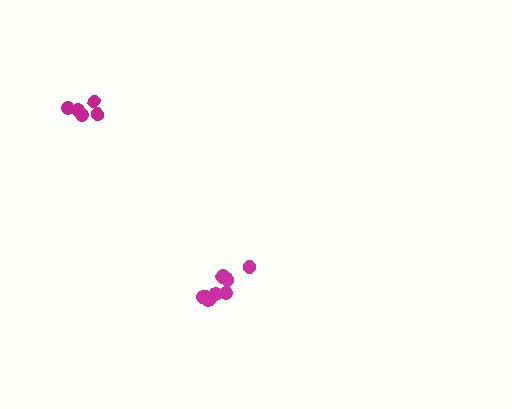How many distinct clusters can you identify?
There are 2 distinct clusters.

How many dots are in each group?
Group 1: 5 dots, Group 2: 9 dots (14 total).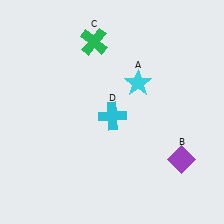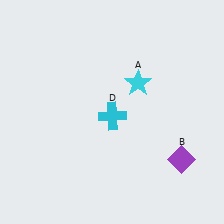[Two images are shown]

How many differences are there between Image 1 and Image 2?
There is 1 difference between the two images.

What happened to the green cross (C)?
The green cross (C) was removed in Image 2. It was in the top-left area of Image 1.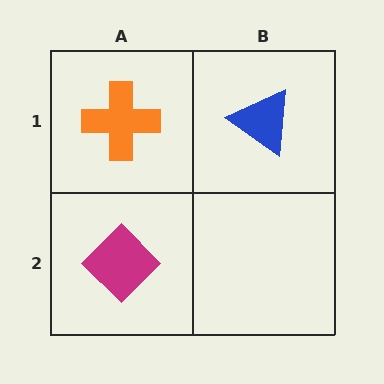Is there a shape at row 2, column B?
No, that cell is empty.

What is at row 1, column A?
An orange cross.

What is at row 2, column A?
A magenta diamond.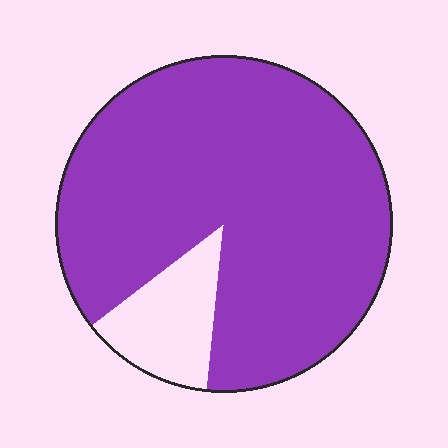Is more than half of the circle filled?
Yes.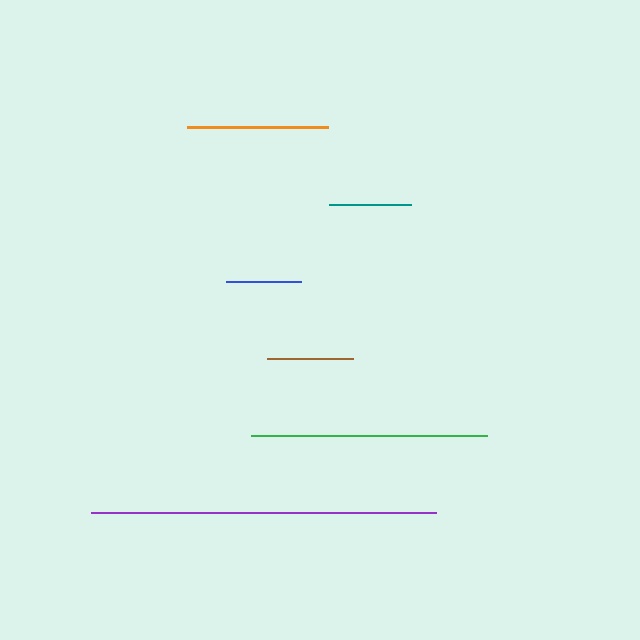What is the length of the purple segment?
The purple segment is approximately 346 pixels long.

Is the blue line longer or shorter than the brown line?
The brown line is longer than the blue line.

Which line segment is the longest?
The purple line is the longest at approximately 346 pixels.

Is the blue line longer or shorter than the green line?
The green line is longer than the blue line.